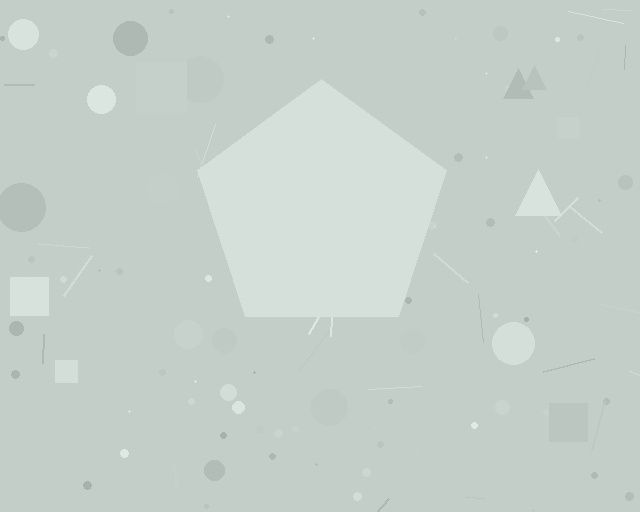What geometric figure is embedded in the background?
A pentagon is embedded in the background.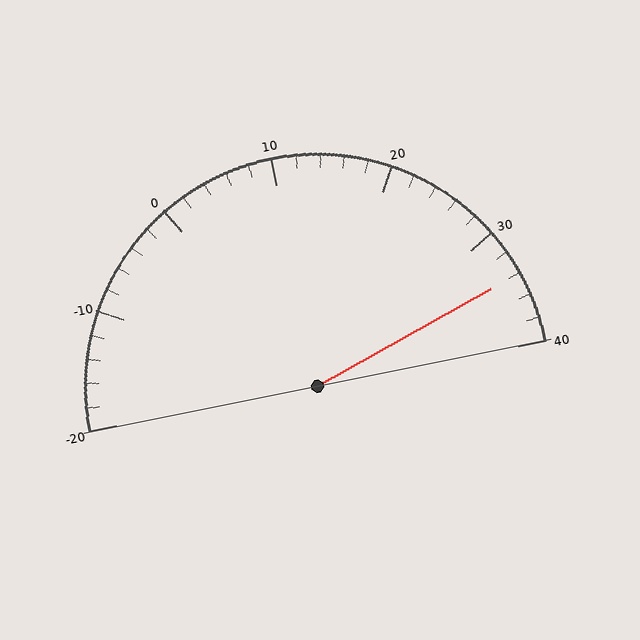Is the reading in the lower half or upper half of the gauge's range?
The reading is in the upper half of the range (-20 to 40).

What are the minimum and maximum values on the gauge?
The gauge ranges from -20 to 40.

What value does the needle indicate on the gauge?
The needle indicates approximately 34.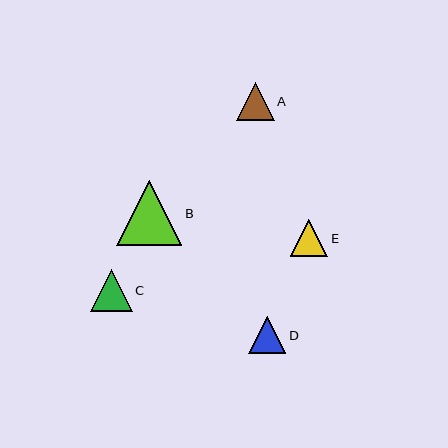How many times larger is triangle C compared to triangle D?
Triangle C is approximately 1.1 times the size of triangle D.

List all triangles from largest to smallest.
From largest to smallest: B, C, A, E, D.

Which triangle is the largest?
Triangle B is the largest with a size of approximately 65 pixels.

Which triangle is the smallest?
Triangle D is the smallest with a size of approximately 37 pixels.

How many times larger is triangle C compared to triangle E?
Triangle C is approximately 1.1 times the size of triangle E.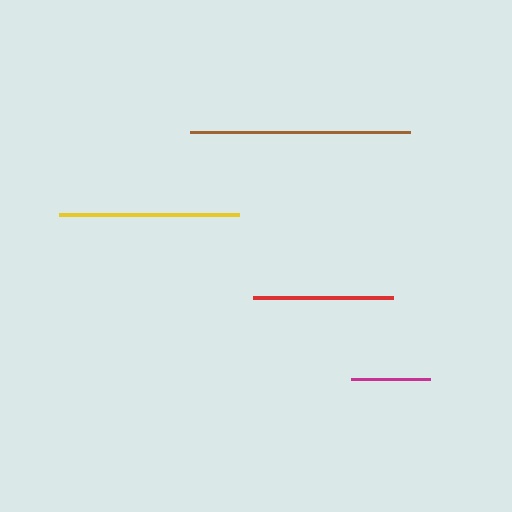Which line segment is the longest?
The brown line is the longest at approximately 220 pixels.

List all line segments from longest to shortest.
From longest to shortest: brown, yellow, red, magenta.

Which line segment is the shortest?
The magenta line is the shortest at approximately 79 pixels.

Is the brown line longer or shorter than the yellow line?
The brown line is longer than the yellow line.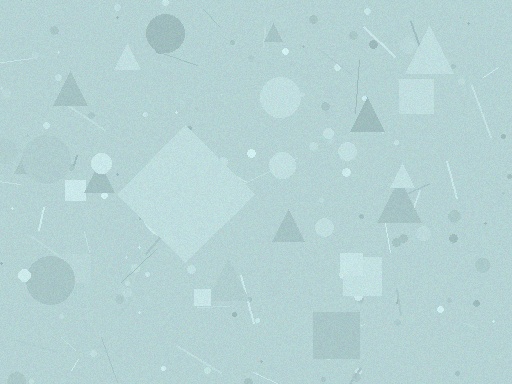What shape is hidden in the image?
A diamond is hidden in the image.